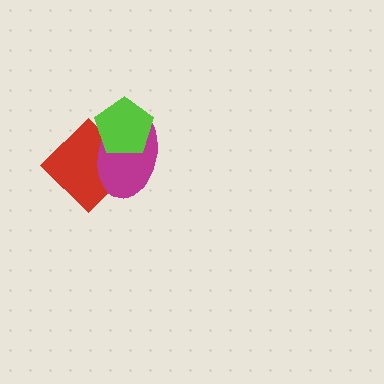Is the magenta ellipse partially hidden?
Yes, it is partially covered by another shape.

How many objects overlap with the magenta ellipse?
2 objects overlap with the magenta ellipse.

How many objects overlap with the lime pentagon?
2 objects overlap with the lime pentagon.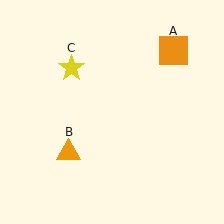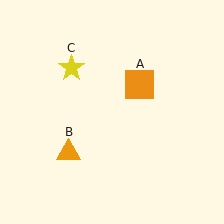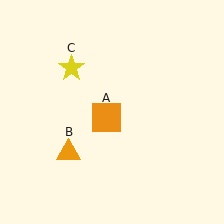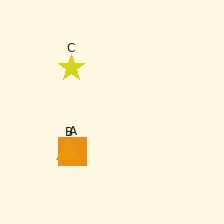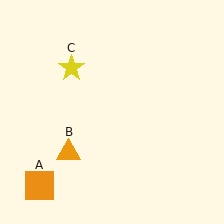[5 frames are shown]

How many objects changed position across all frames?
1 object changed position: orange square (object A).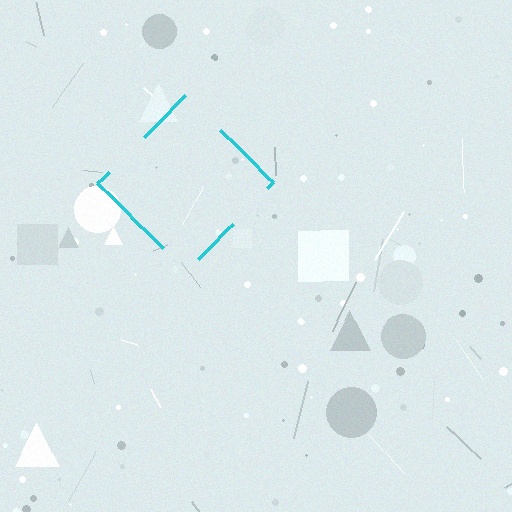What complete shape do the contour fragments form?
The contour fragments form a diamond.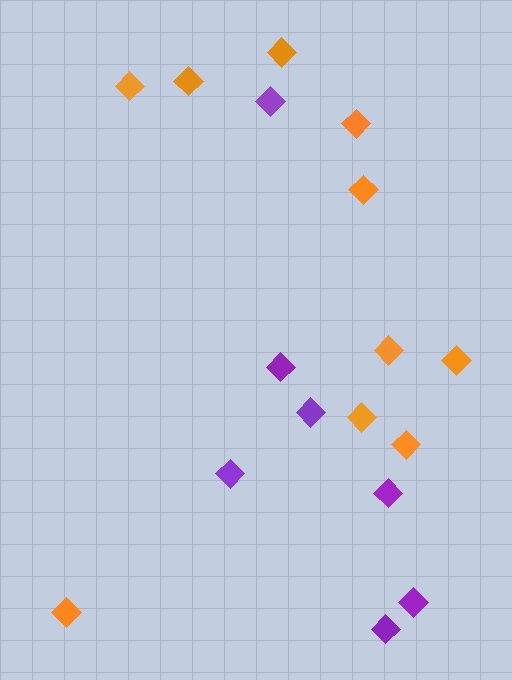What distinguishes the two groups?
There are 2 groups: one group of orange diamonds (10) and one group of purple diamonds (7).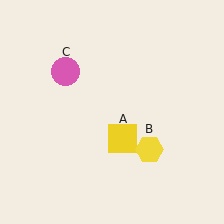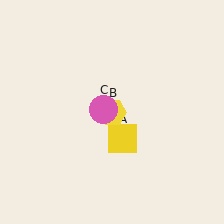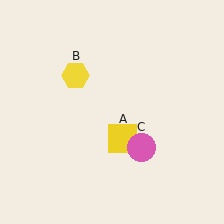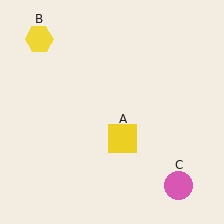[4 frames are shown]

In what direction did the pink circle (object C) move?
The pink circle (object C) moved down and to the right.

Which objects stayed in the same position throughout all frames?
Yellow square (object A) remained stationary.